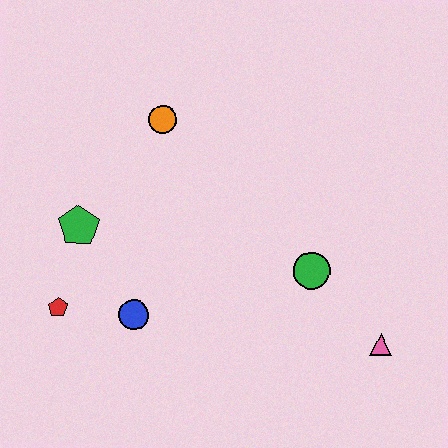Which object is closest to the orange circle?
The green pentagon is closest to the orange circle.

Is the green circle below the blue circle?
No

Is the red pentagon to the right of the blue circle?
No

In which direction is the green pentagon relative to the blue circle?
The green pentagon is above the blue circle.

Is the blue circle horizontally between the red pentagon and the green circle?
Yes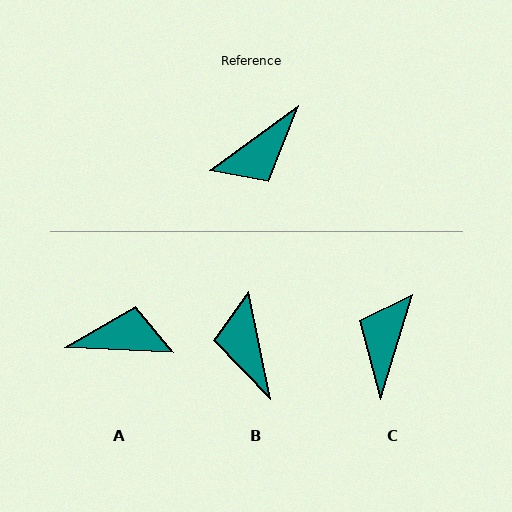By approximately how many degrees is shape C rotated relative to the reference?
Approximately 143 degrees clockwise.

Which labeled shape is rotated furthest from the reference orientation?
C, about 143 degrees away.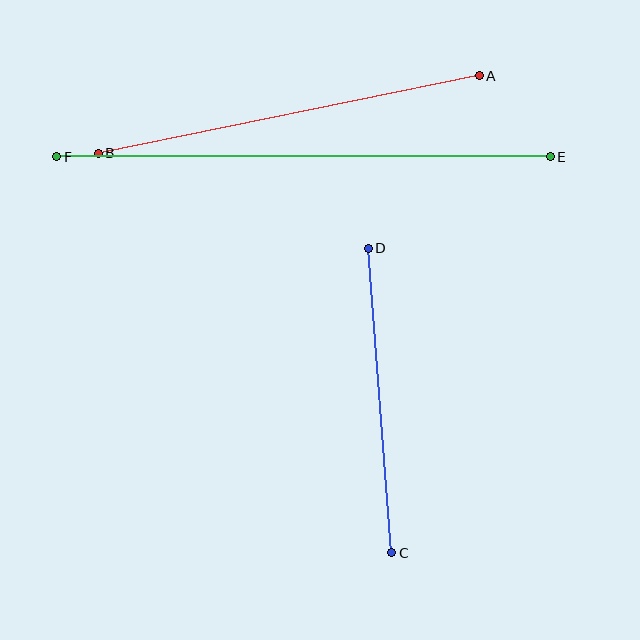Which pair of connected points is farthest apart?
Points E and F are farthest apart.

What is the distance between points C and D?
The distance is approximately 306 pixels.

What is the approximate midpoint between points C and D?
The midpoint is at approximately (380, 400) pixels.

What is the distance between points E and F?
The distance is approximately 493 pixels.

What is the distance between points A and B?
The distance is approximately 389 pixels.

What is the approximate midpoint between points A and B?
The midpoint is at approximately (289, 115) pixels.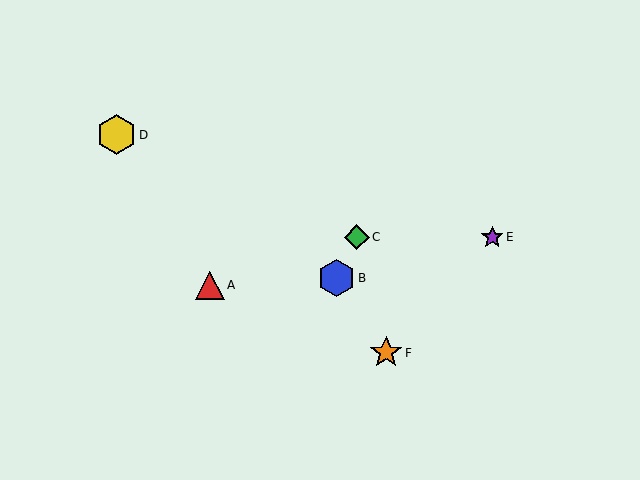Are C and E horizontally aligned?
Yes, both are at y≈237.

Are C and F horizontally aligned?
No, C is at y≈237 and F is at y≈353.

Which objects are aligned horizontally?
Objects C, E are aligned horizontally.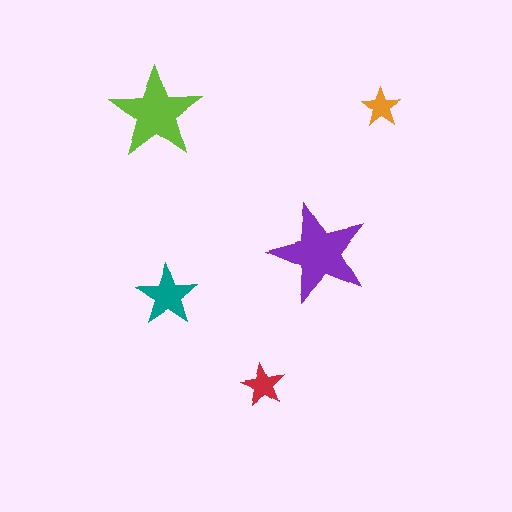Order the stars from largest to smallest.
the purple one, the lime one, the teal one, the red one, the orange one.